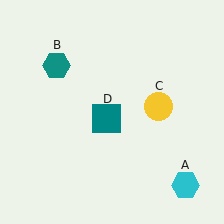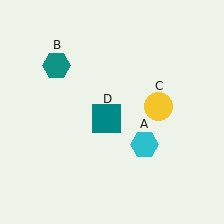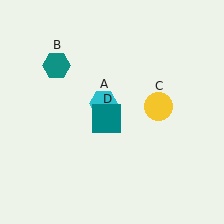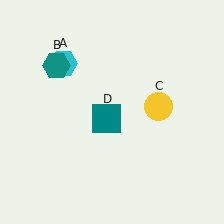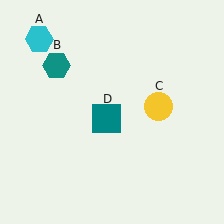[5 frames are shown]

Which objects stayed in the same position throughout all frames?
Teal hexagon (object B) and yellow circle (object C) and teal square (object D) remained stationary.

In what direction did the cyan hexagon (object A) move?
The cyan hexagon (object A) moved up and to the left.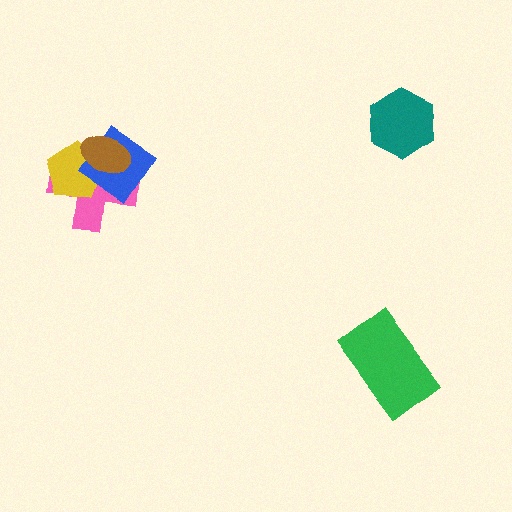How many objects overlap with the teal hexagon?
0 objects overlap with the teal hexagon.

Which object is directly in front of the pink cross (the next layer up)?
The yellow pentagon is directly in front of the pink cross.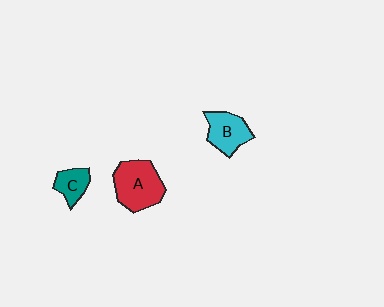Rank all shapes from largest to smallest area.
From largest to smallest: A (red), B (cyan), C (teal).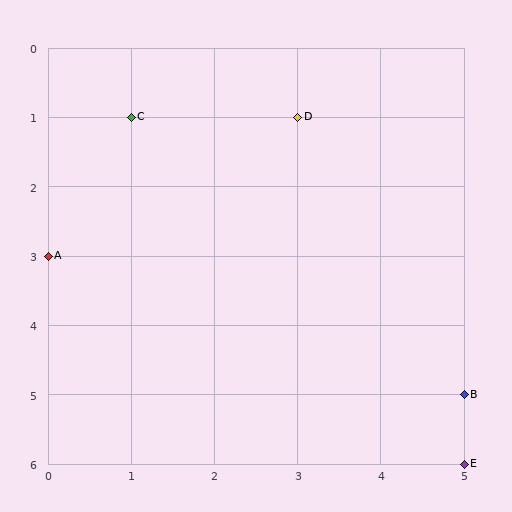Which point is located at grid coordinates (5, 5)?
Point B is at (5, 5).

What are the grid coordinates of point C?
Point C is at grid coordinates (1, 1).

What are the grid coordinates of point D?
Point D is at grid coordinates (3, 1).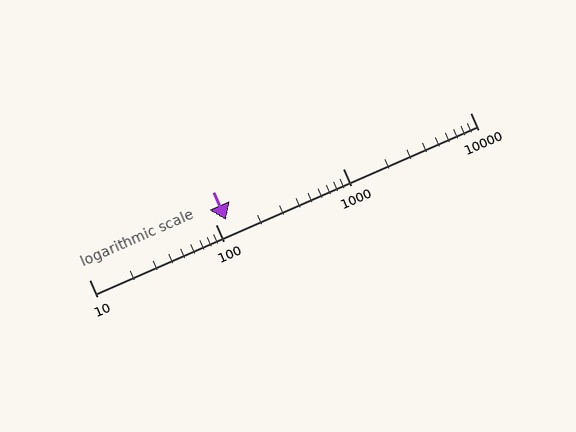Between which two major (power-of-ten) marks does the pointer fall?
The pointer is between 100 and 1000.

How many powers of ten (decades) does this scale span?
The scale spans 3 decades, from 10 to 10000.